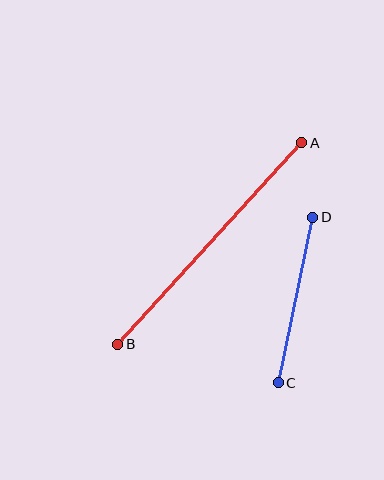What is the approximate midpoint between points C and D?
The midpoint is at approximately (296, 300) pixels.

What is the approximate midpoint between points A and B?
The midpoint is at approximately (210, 243) pixels.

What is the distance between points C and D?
The distance is approximately 169 pixels.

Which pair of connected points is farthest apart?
Points A and B are farthest apart.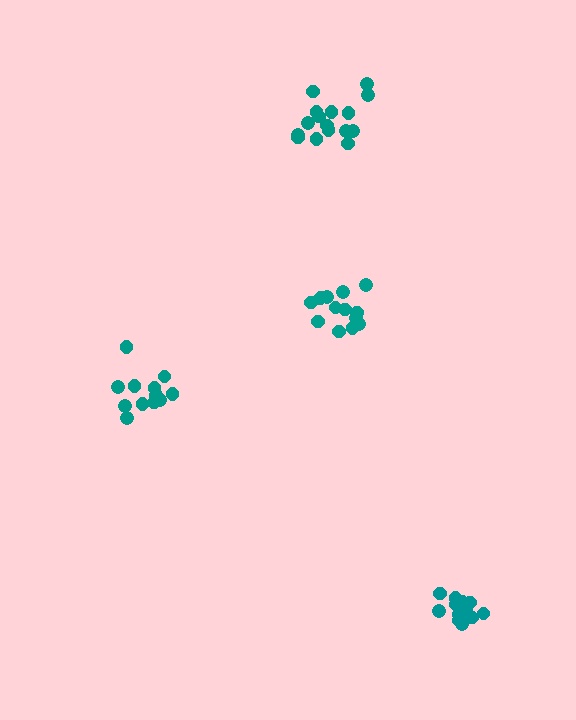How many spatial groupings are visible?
There are 4 spatial groupings.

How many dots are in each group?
Group 1: 13 dots, Group 2: 13 dots, Group 3: 16 dots, Group 4: 12 dots (54 total).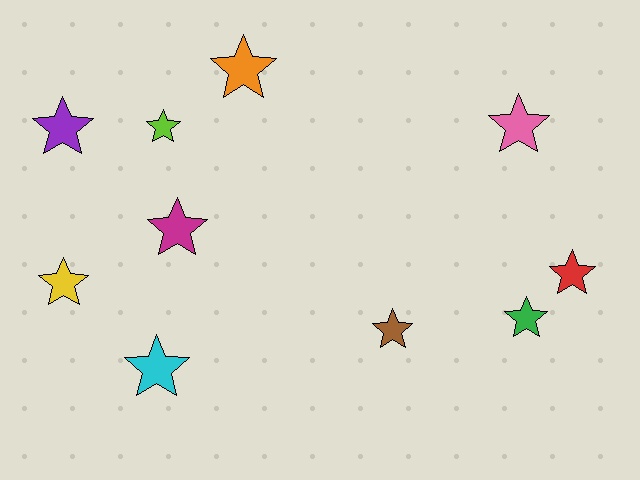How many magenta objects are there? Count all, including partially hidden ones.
There is 1 magenta object.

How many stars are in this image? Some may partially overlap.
There are 10 stars.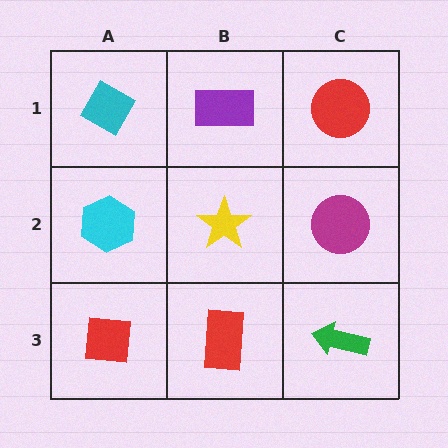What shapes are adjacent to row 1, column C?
A magenta circle (row 2, column C), a purple rectangle (row 1, column B).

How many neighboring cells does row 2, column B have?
4.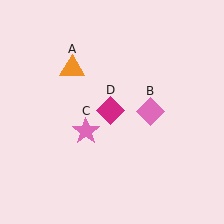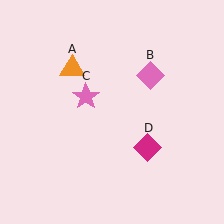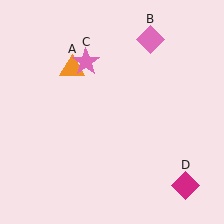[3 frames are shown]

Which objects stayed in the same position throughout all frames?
Orange triangle (object A) remained stationary.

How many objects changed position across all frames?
3 objects changed position: pink diamond (object B), pink star (object C), magenta diamond (object D).